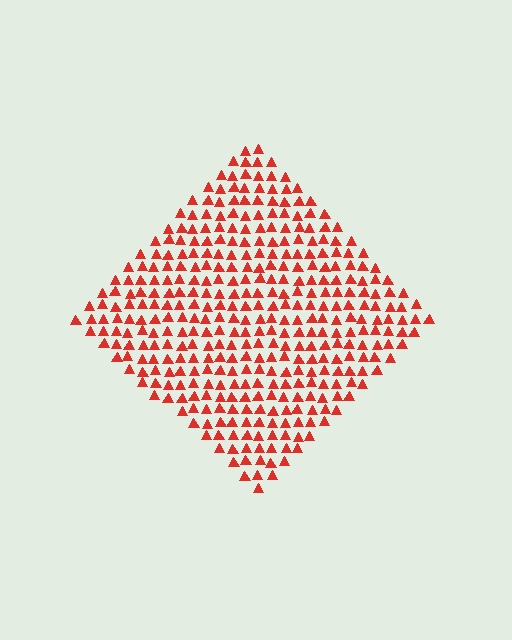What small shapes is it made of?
It is made of small triangles.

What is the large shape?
The large shape is a diamond.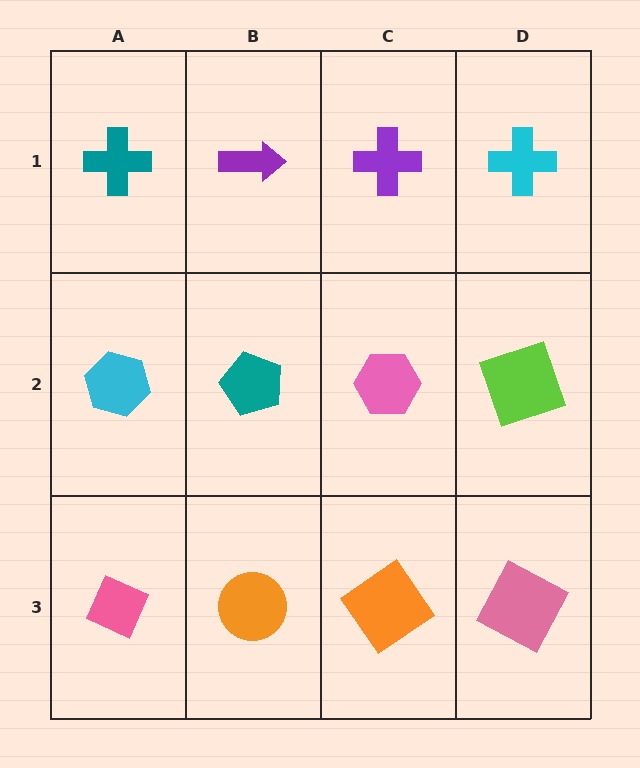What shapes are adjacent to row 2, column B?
A purple arrow (row 1, column B), an orange circle (row 3, column B), a cyan hexagon (row 2, column A), a pink hexagon (row 2, column C).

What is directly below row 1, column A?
A cyan hexagon.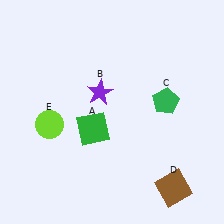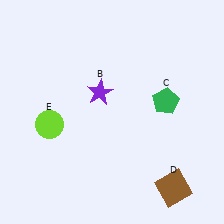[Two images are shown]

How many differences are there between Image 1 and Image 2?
There is 1 difference between the two images.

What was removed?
The green square (A) was removed in Image 2.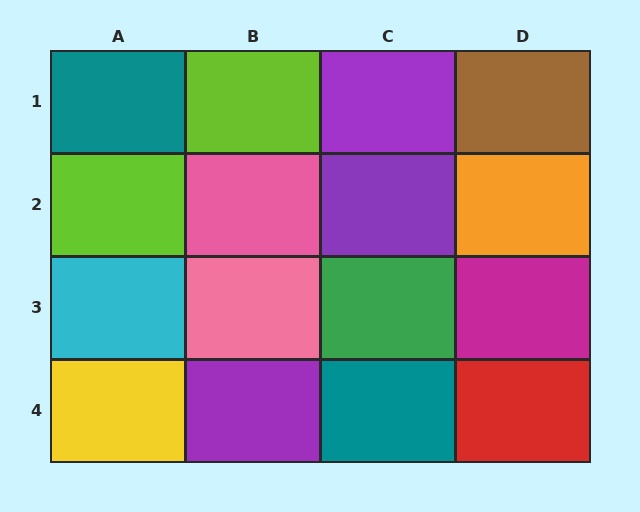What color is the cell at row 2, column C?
Purple.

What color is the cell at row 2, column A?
Lime.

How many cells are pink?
2 cells are pink.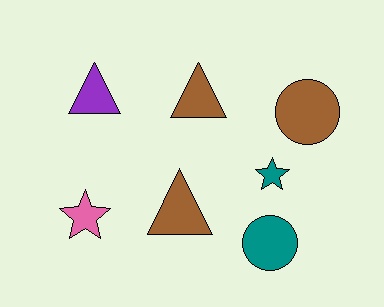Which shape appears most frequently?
Triangle, with 3 objects.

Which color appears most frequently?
Brown, with 3 objects.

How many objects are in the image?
There are 7 objects.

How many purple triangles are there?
There is 1 purple triangle.